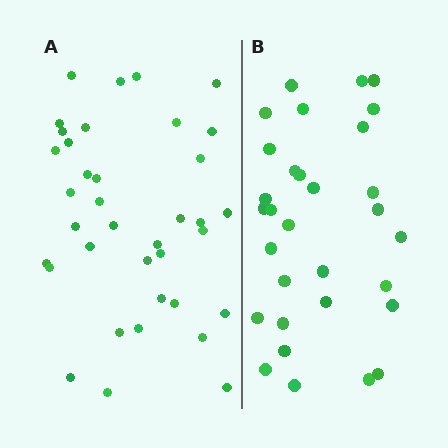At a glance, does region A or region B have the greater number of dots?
Region A (the left region) has more dots.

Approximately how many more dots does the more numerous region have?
Region A has about 6 more dots than region B.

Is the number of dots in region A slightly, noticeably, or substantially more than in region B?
Region A has only slightly more — the two regions are fairly close. The ratio is roughly 1.2 to 1.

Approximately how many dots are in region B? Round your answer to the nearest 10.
About 30 dots. (The exact count is 31, which rounds to 30.)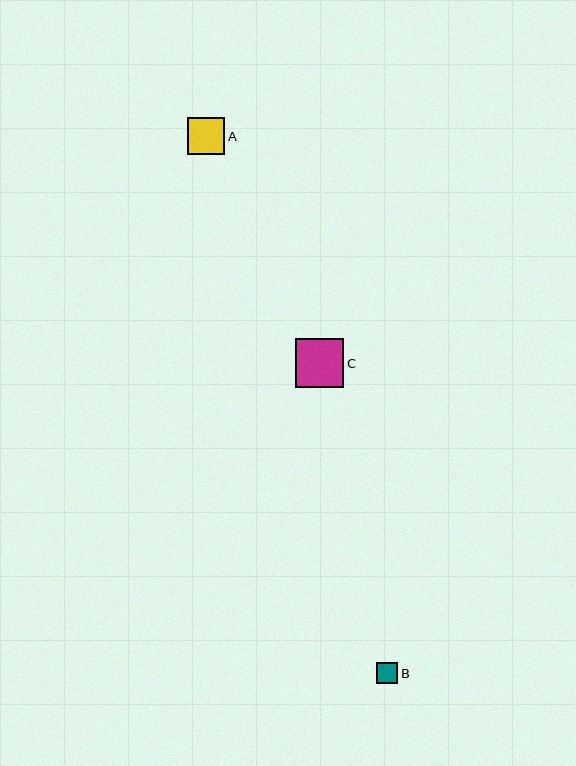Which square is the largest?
Square C is the largest with a size of approximately 49 pixels.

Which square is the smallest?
Square B is the smallest with a size of approximately 22 pixels.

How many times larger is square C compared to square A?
Square C is approximately 1.3 times the size of square A.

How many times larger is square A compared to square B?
Square A is approximately 1.7 times the size of square B.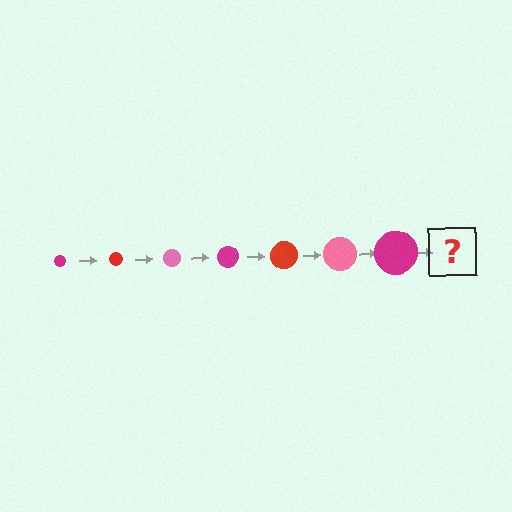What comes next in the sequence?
The next element should be a red circle, larger than the previous one.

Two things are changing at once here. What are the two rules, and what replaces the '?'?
The two rules are that the circle grows larger each step and the color cycles through magenta, red, and pink. The '?' should be a red circle, larger than the previous one.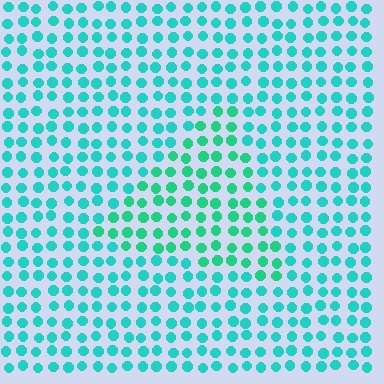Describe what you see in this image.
The image is filled with small cyan elements in a uniform arrangement. A triangle-shaped region is visible where the elements are tinted to a slightly different hue, forming a subtle color boundary.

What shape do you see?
I see a triangle.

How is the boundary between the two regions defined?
The boundary is defined purely by a slight shift in hue (about 22 degrees). Spacing, size, and orientation are identical on both sides.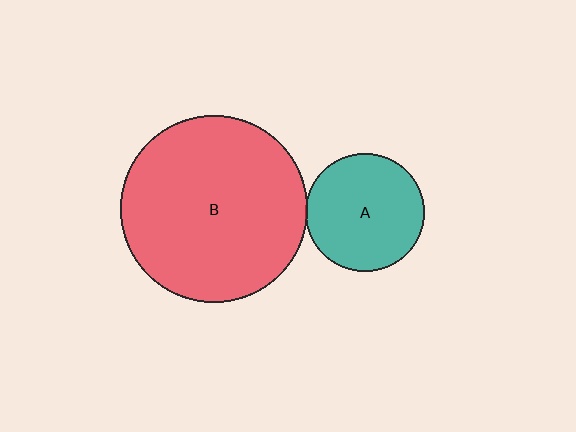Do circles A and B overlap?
Yes.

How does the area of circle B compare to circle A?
Approximately 2.5 times.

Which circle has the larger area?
Circle B (red).